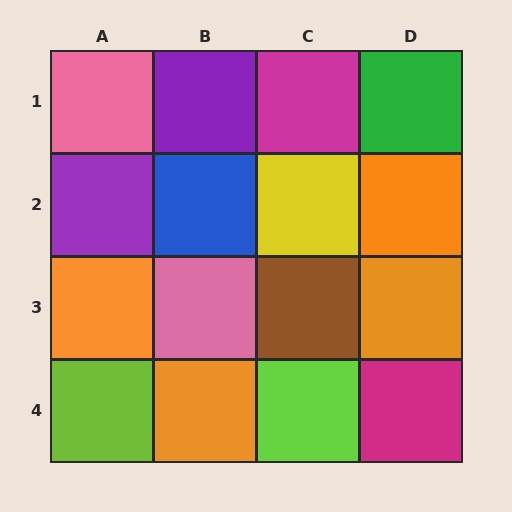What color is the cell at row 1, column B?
Purple.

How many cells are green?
1 cell is green.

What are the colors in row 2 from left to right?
Purple, blue, yellow, orange.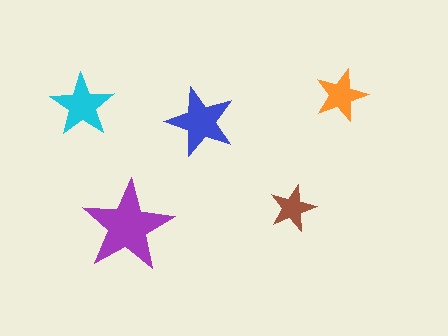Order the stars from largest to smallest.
the purple one, the blue one, the cyan one, the orange one, the brown one.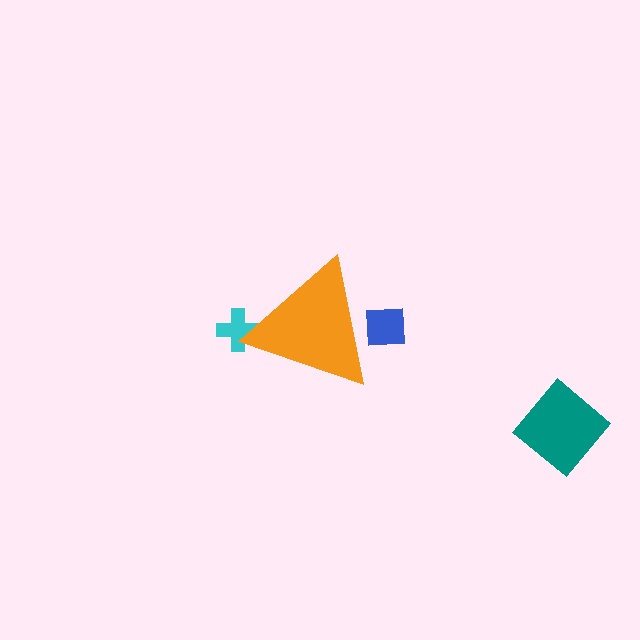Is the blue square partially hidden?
Yes, the blue square is partially hidden behind the orange triangle.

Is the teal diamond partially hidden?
No, the teal diamond is fully visible.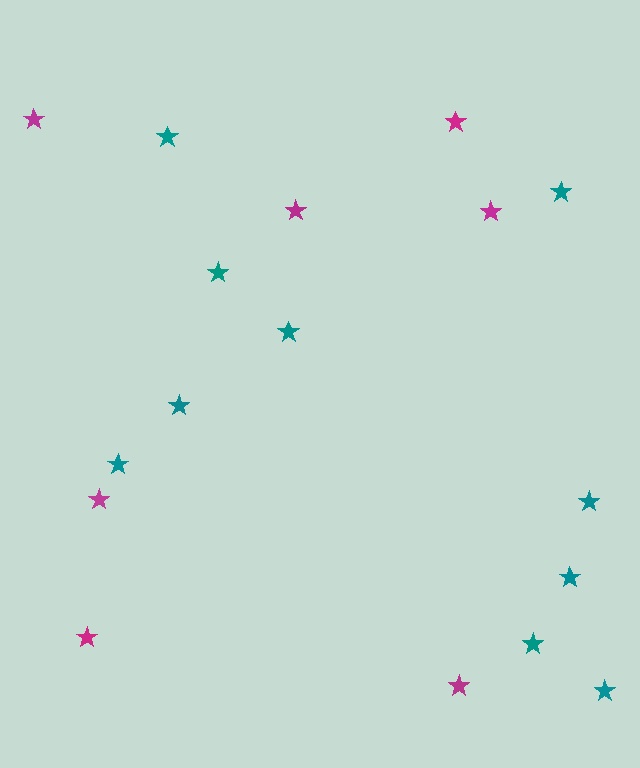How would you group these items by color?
There are 2 groups: one group of teal stars (10) and one group of magenta stars (7).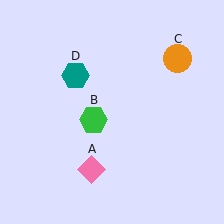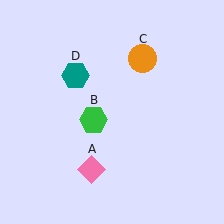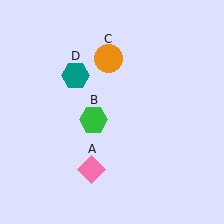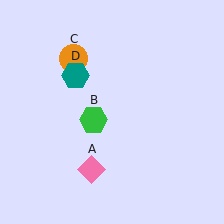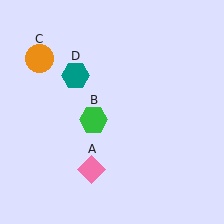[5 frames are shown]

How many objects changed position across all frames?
1 object changed position: orange circle (object C).